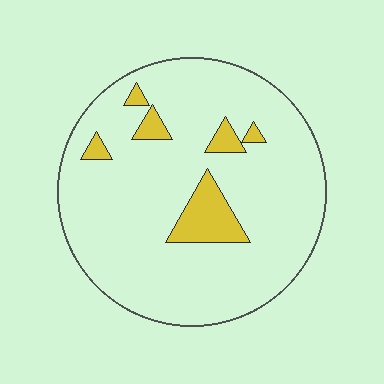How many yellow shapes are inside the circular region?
6.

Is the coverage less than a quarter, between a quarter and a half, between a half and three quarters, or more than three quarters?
Less than a quarter.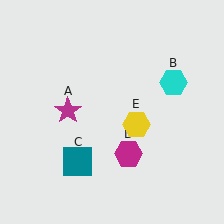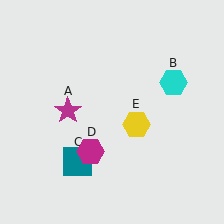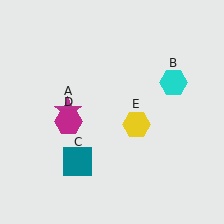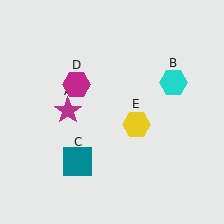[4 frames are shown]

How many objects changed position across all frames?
1 object changed position: magenta hexagon (object D).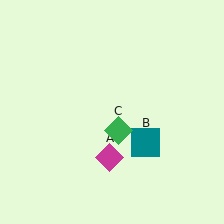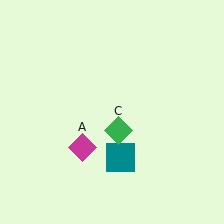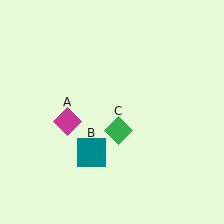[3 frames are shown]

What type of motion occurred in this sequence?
The magenta diamond (object A), teal square (object B) rotated clockwise around the center of the scene.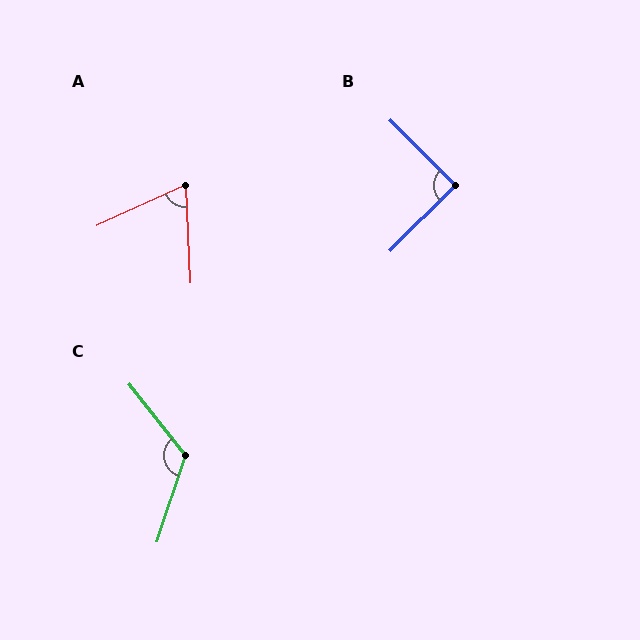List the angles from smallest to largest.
A (68°), B (90°), C (123°).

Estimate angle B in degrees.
Approximately 90 degrees.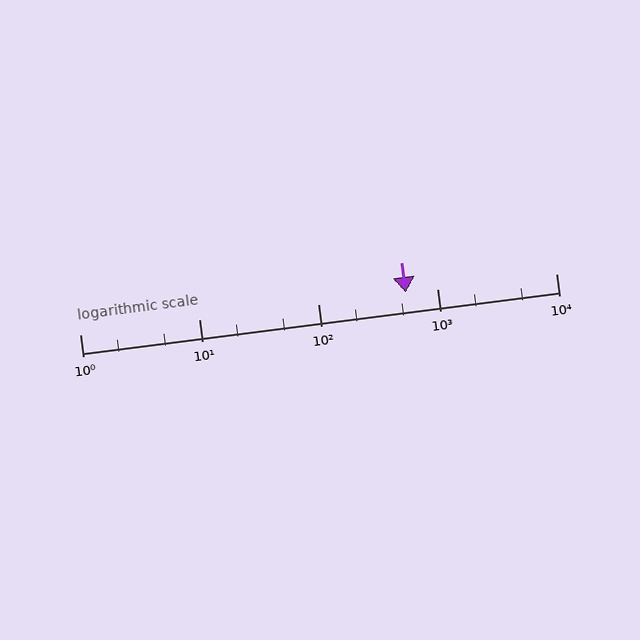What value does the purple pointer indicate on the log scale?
The pointer indicates approximately 550.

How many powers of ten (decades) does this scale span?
The scale spans 4 decades, from 1 to 10000.